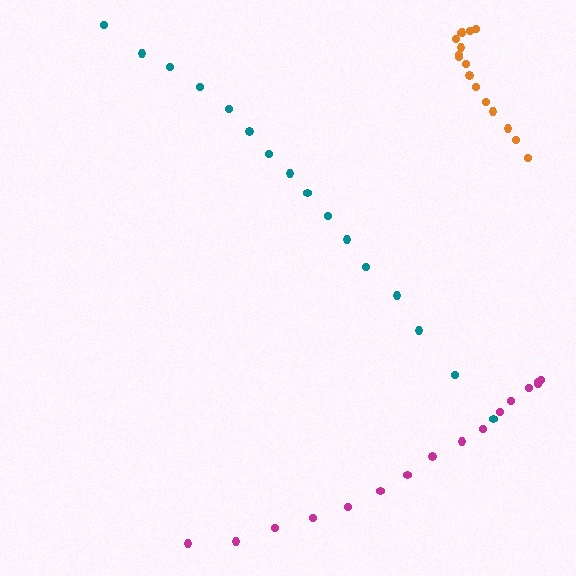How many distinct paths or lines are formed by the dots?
There are 3 distinct paths.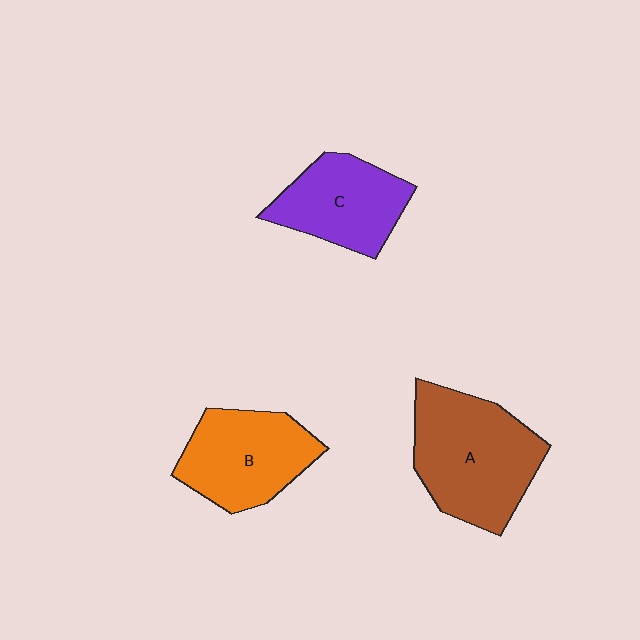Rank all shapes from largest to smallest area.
From largest to smallest: A (brown), B (orange), C (purple).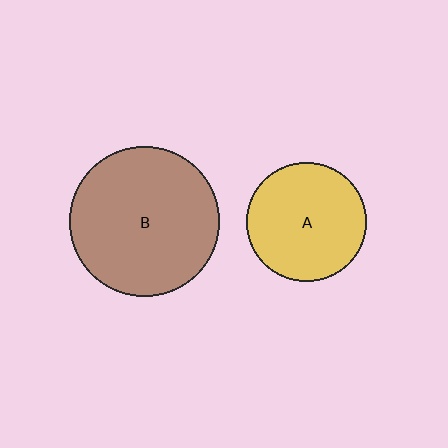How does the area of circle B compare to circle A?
Approximately 1.6 times.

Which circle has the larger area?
Circle B (brown).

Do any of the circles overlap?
No, none of the circles overlap.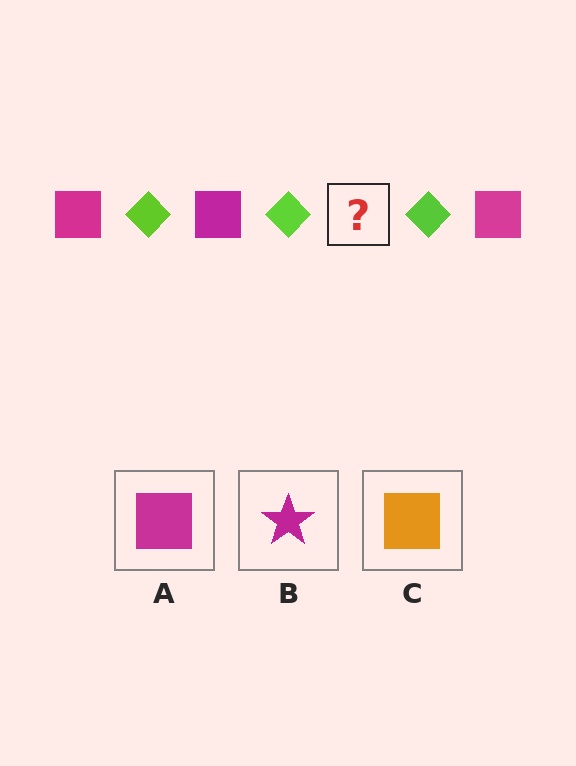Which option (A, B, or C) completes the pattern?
A.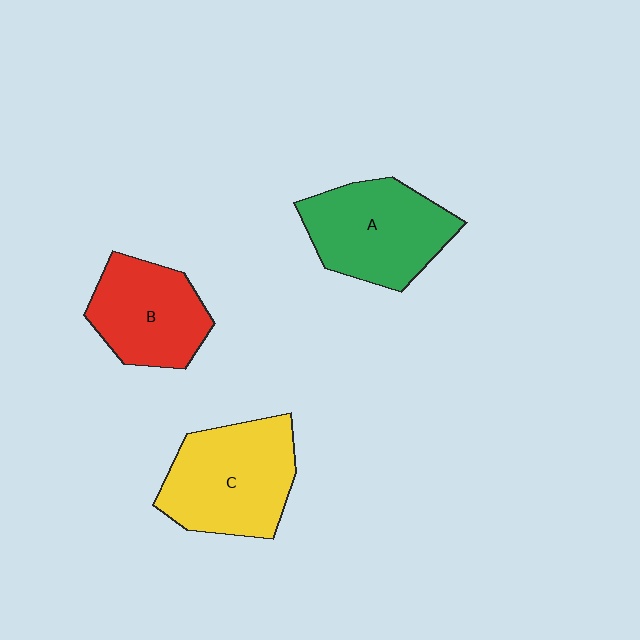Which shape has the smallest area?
Shape B (red).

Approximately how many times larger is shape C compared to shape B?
Approximately 1.3 times.